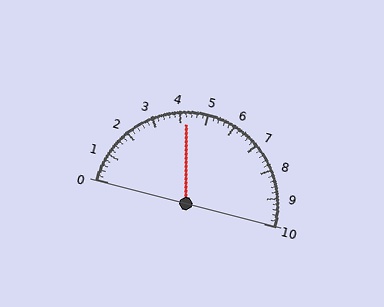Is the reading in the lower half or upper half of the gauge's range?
The reading is in the lower half of the range (0 to 10).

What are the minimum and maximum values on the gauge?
The gauge ranges from 0 to 10.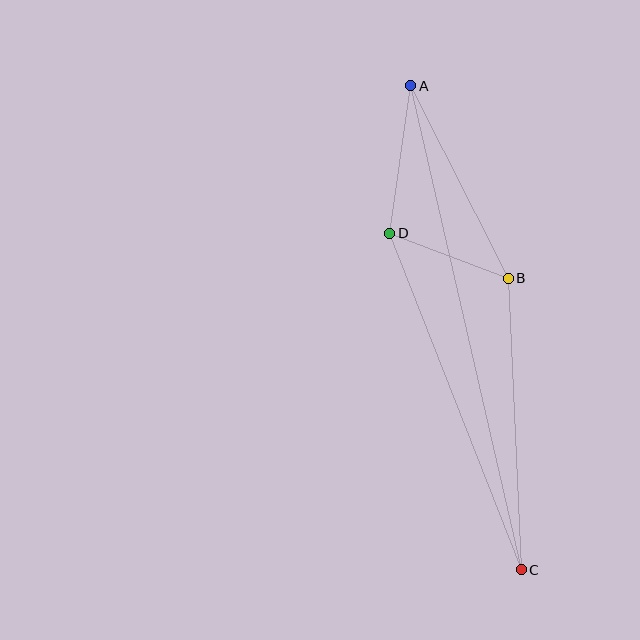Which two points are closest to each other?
Points B and D are closest to each other.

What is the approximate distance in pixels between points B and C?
The distance between B and C is approximately 292 pixels.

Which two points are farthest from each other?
Points A and C are farthest from each other.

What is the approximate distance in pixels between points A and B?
The distance between A and B is approximately 216 pixels.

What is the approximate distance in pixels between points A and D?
The distance between A and D is approximately 149 pixels.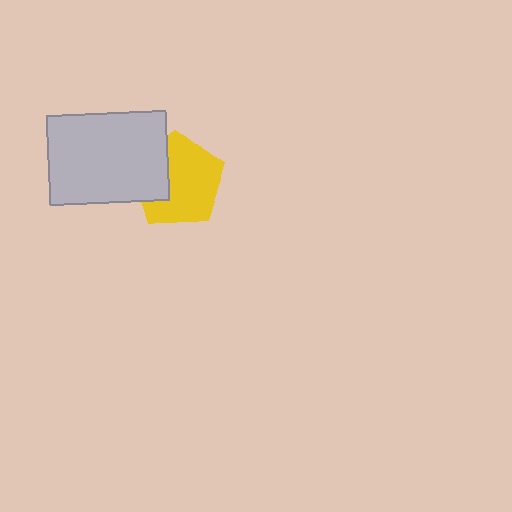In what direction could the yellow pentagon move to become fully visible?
The yellow pentagon could move right. That would shift it out from behind the light gray rectangle entirely.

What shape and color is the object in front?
The object in front is a light gray rectangle.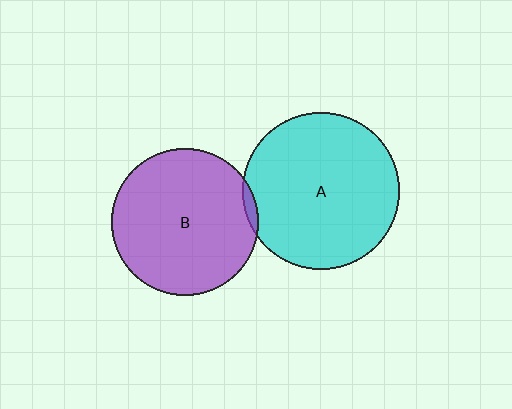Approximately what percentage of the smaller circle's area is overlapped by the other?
Approximately 5%.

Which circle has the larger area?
Circle A (cyan).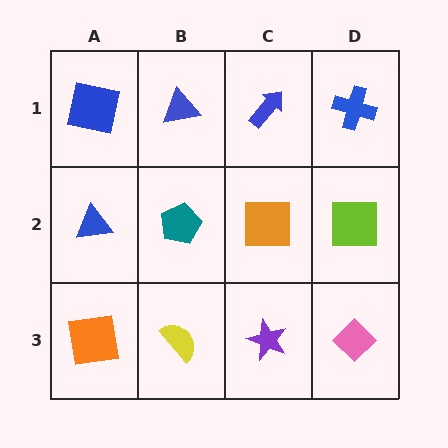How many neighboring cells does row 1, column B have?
3.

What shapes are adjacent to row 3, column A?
A blue triangle (row 2, column A), a yellow semicircle (row 3, column B).